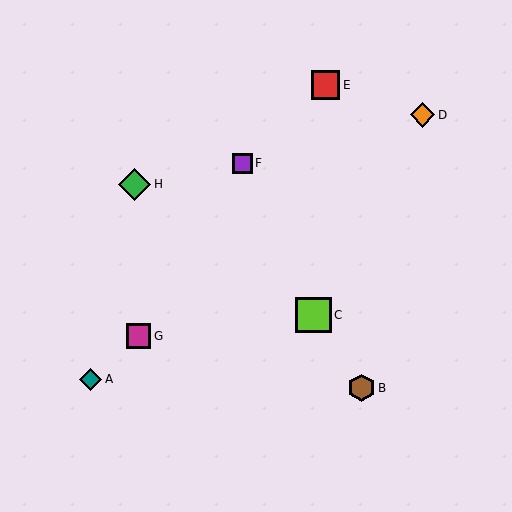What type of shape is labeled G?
Shape G is a magenta square.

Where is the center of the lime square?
The center of the lime square is at (313, 315).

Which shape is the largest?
The lime square (labeled C) is the largest.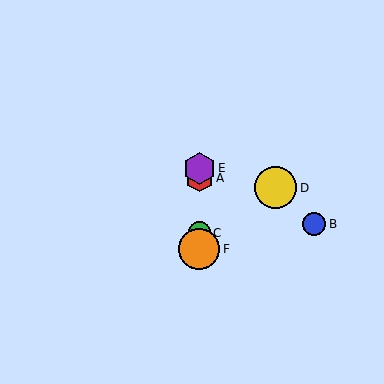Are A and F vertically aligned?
Yes, both are at x≈199.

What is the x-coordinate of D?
Object D is at x≈276.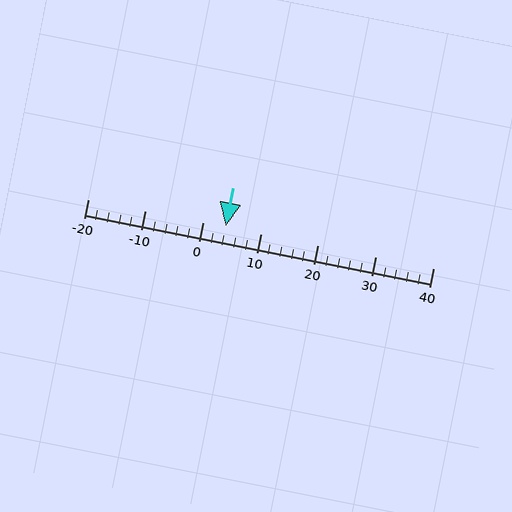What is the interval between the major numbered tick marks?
The major tick marks are spaced 10 units apart.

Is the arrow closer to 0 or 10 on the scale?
The arrow is closer to 0.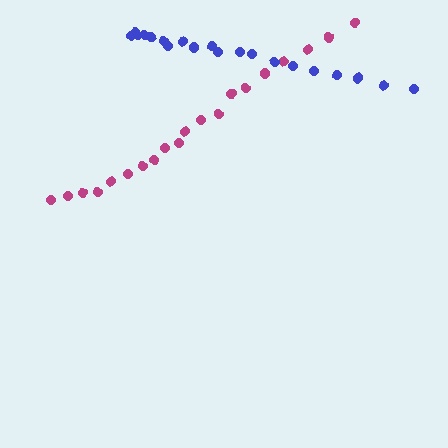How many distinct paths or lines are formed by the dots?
There are 2 distinct paths.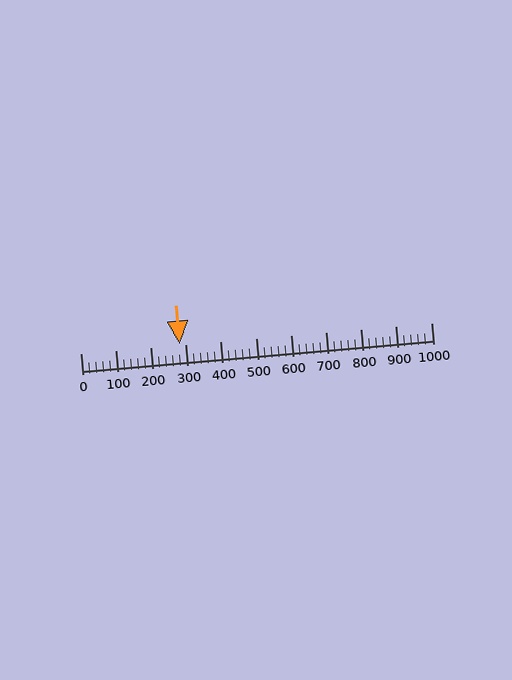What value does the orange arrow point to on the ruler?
The orange arrow points to approximately 283.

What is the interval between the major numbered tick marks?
The major tick marks are spaced 100 units apart.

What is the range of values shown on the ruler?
The ruler shows values from 0 to 1000.